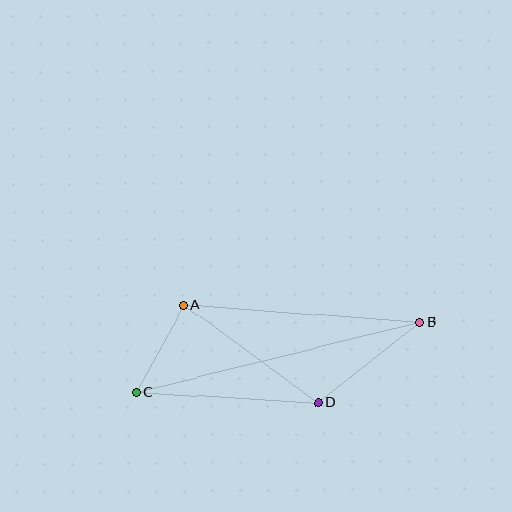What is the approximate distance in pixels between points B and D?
The distance between B and D is approximately 129 pixels.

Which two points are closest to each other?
Points A and C are closest to each other.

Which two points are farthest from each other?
Points B and C are farthest from each other.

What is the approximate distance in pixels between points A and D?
The distance between A and D is approximately 167 pixels.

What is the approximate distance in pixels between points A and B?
The distance between A and B is approximately 236 pixels.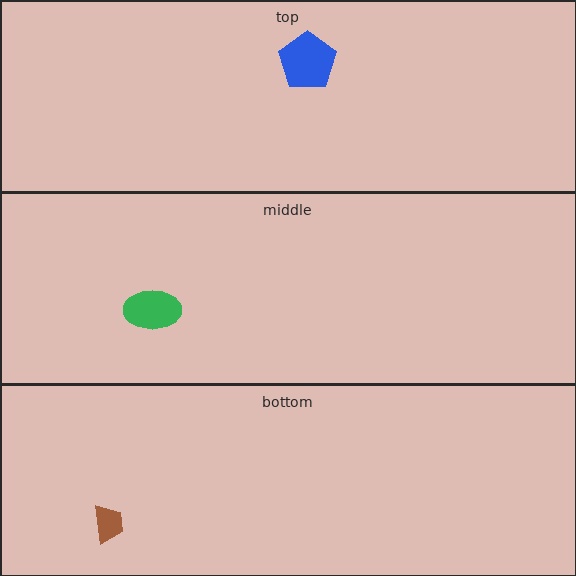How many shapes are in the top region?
1.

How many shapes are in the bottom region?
1.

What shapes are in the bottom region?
The brown trapezoid.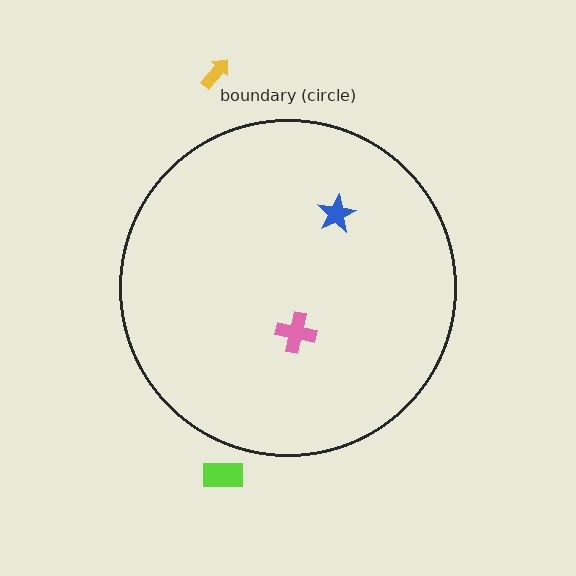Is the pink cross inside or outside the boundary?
Inside.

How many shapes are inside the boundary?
2 inside, 2 outside.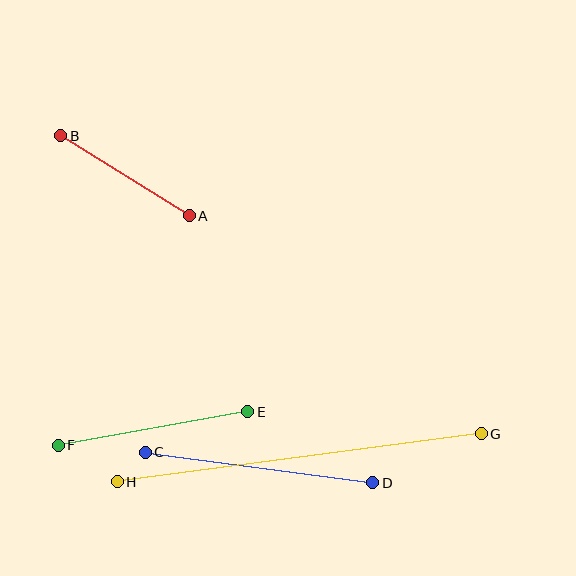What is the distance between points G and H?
The distance is approximately 367 pixels.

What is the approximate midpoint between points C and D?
The midpoint is at approximately (259, 467) pixels.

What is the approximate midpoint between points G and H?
The midpoint is at approximately (299, 458) pixels.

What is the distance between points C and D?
The distance is approximately 230 pixels.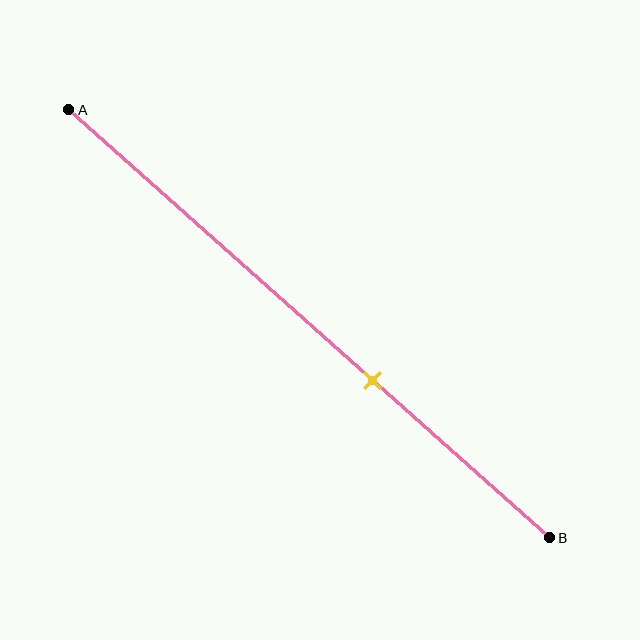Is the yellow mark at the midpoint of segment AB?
No, the mark is at about 65% from A, not at the 50% midpoint.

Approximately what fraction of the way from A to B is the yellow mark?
The yellow mark is approximately 65% of the way from A to B.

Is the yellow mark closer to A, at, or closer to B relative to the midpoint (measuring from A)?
The yellow mark is closer to point B than the midpoint of segment AB.